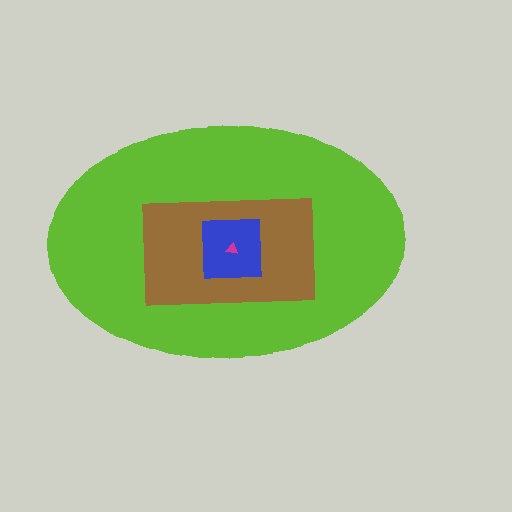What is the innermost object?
The magenta triangle.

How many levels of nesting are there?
4.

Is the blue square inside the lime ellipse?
Yes.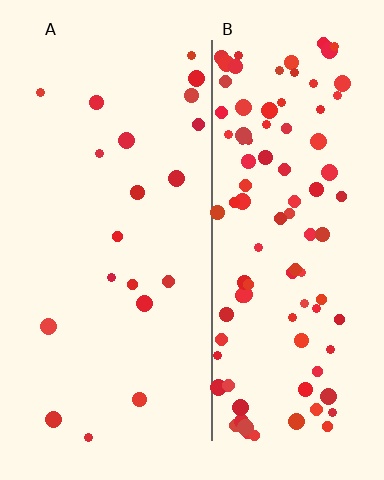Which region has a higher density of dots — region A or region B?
B (the right).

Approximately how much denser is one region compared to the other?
Approximately 5.1× — region B over region A.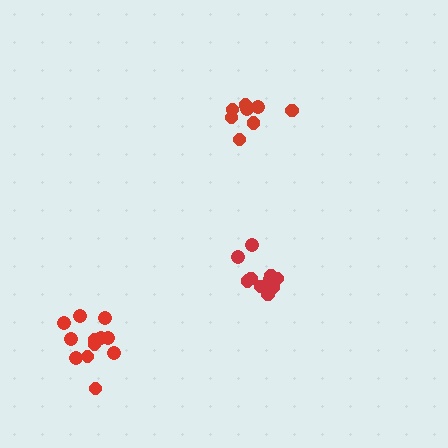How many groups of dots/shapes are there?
There are 3 groups.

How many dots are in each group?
Group 1: 10 dots, Group 2: 8 dots, Group 3: 12 dots (30 total).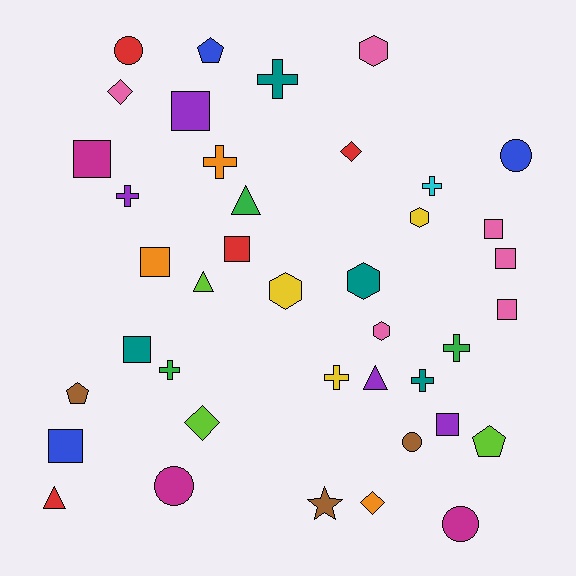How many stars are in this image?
There is 1 star.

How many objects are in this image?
There are 40 objects.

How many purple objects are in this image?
There are 4 purple objects.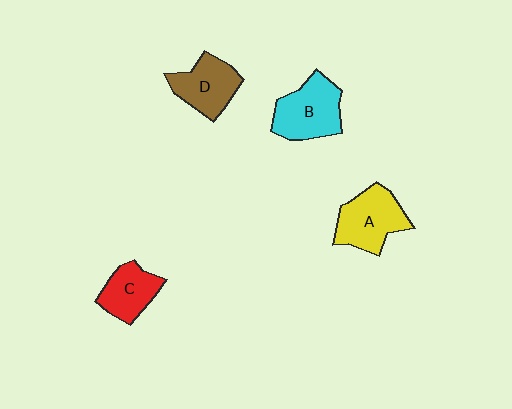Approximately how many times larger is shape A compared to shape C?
Approximately 1.3 times.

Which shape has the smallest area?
Shape C (red).